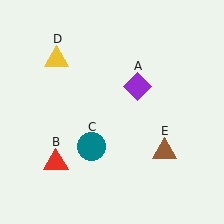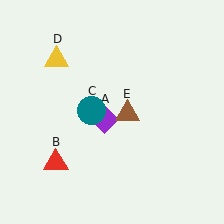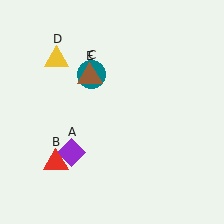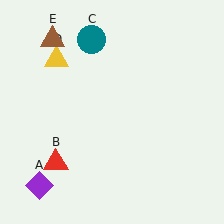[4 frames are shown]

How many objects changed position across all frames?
3 objects changed position: purple diamond (object A), teal circle (object C), brown triangle (object E).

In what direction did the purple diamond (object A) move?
The purple diamond (object A) moved down and to the left.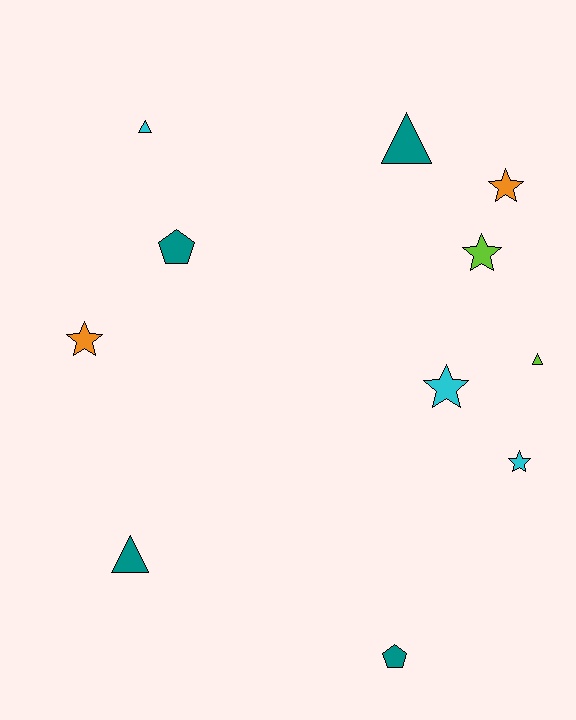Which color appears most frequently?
Teal, with 4 objects.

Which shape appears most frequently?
Star, with 5 objects.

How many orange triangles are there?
There are no orange triangles.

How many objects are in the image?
There are 11 objects.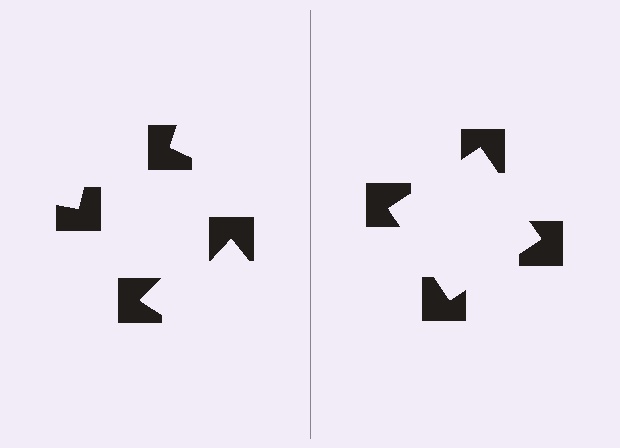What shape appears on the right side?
An illusory square.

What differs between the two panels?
The notched squares are positioned identically on both sides; only the wedge orientations differ. On the right they align to a square; on the left they are misaligned.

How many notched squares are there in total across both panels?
8 — 4 on each side.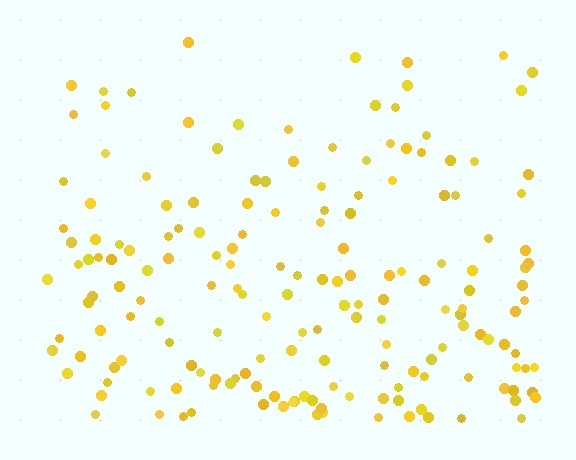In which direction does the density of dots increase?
From top to bottom, with the bottom side densest.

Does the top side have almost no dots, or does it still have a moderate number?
Still a moderate number, just noticeably fewer than the bottom.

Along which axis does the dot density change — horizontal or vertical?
Vertical.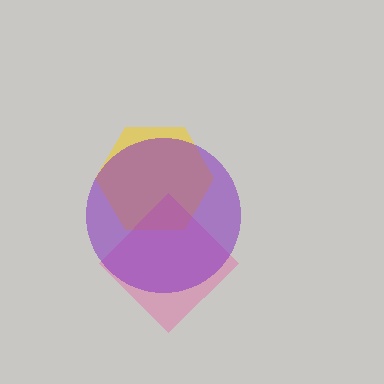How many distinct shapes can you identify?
There are 3 distinct shapes: a yellow hexagon, a pink diamond, a purple circle.